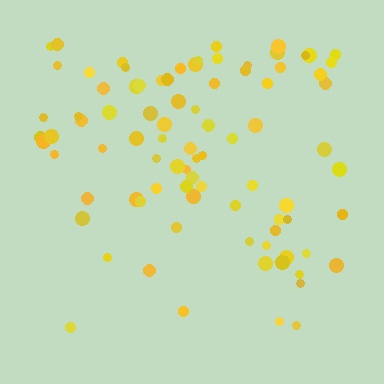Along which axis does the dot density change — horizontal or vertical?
Vertical.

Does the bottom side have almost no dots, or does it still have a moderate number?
Still a moderate number, just noticeably fewer than the top.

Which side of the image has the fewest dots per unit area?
The bottom.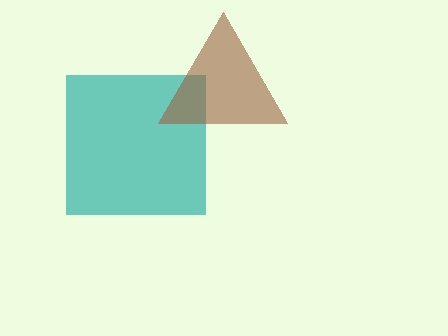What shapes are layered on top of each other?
The layered shapes are: a teal square, a brown triangle.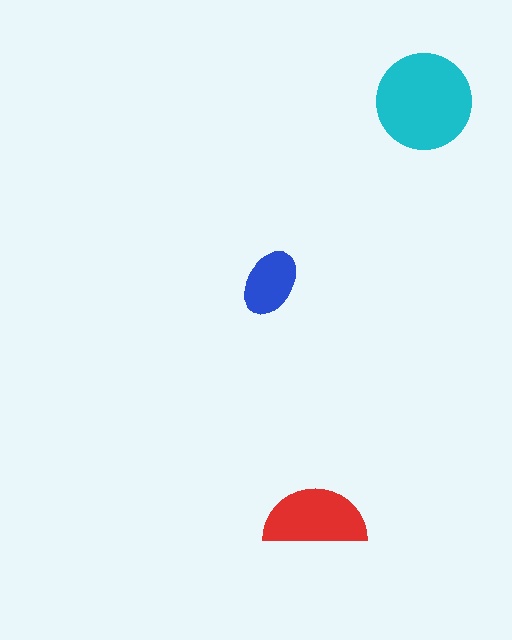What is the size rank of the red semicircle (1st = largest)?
2nd.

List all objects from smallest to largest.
The blue ellipse, the red semicircle, the cyan circle.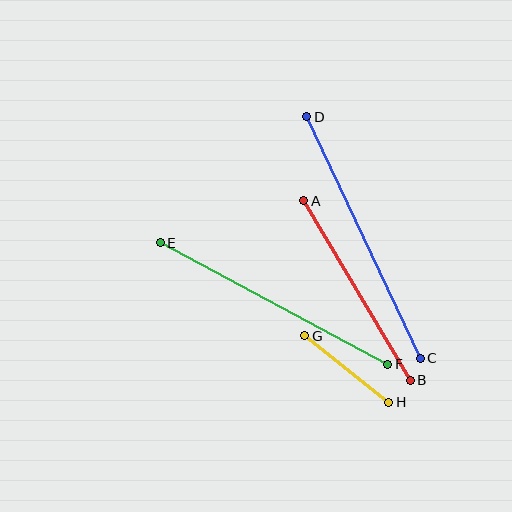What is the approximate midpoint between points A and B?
The midpoint is at approximately (357, 290) pixels.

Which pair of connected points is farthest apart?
Points C and D are farthest apart.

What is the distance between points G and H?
The distance is approximately 107 pixels.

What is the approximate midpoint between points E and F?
The midpoint is at approximately (274, 304) pixels.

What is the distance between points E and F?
The distance is approximately 258 pixels.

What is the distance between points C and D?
The distance is approximately 267 pixels.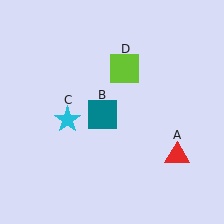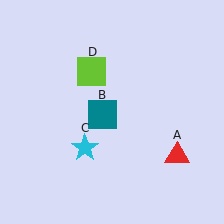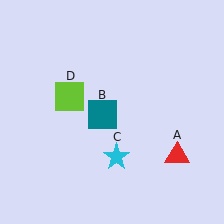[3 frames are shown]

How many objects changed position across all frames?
2 objects changed position: cyan star (object C), lime square (object D).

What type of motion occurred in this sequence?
The cyan star (object C), lime square (object D) rotated counterclockwise around the center of the scene.